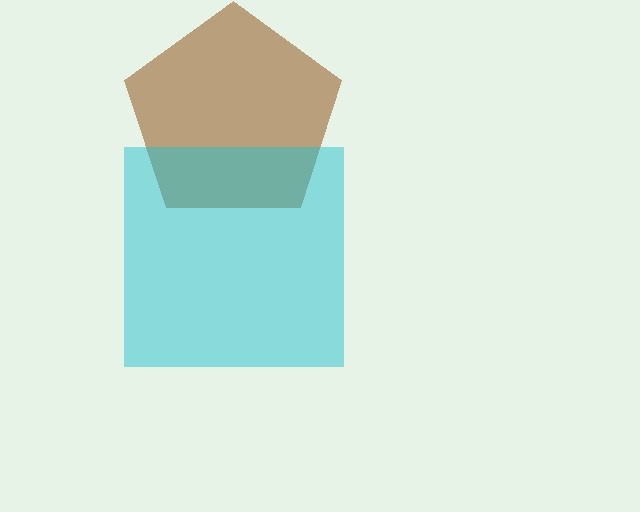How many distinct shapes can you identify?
There are 2 distinct shapes: a brown pentagon, a cyan square.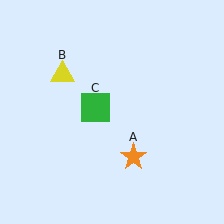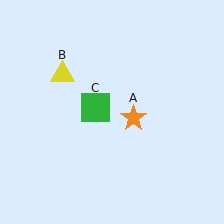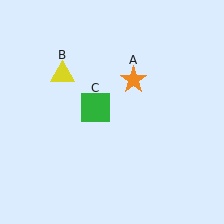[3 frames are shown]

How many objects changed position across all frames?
1 object changed position: orange star (object A).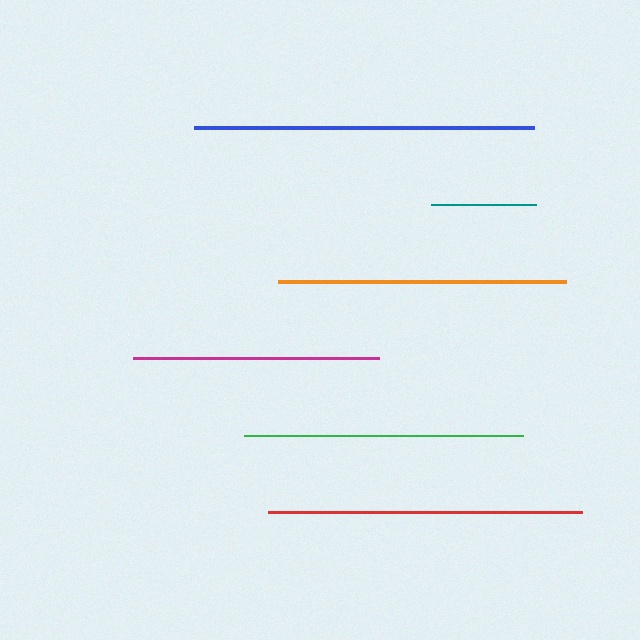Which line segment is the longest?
The blue line is the longest at approximately 340 pixels.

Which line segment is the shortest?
The teal line is the shortest at approximately 105 pixels.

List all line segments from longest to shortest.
From longest to shortest: blue, red, orange, green, magenta, teal.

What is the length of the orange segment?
The orange segment is approximately 288 pixels long.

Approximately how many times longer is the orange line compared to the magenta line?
The orange line is approximately 1.2 times the length of the magenta line.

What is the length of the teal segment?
The teal segment is approximately 105 pixels long.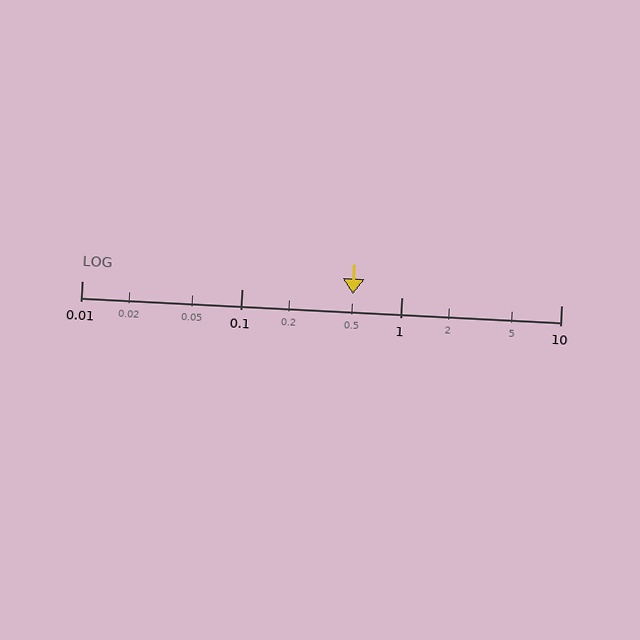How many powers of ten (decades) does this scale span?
The scale spans 3 decades, from 0.01 to 10.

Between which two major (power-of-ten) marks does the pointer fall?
The pointer is between 0.1 and 1.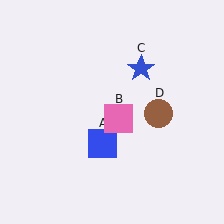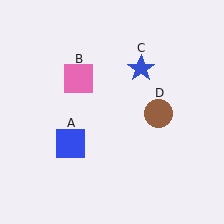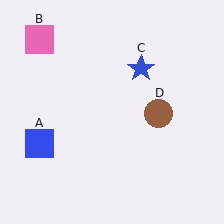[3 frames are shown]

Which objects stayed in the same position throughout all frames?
Blue star (object C) and brown circle (object D) remained stationary.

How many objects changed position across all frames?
2 objects changed position: blue square (object A), pink square (object B).